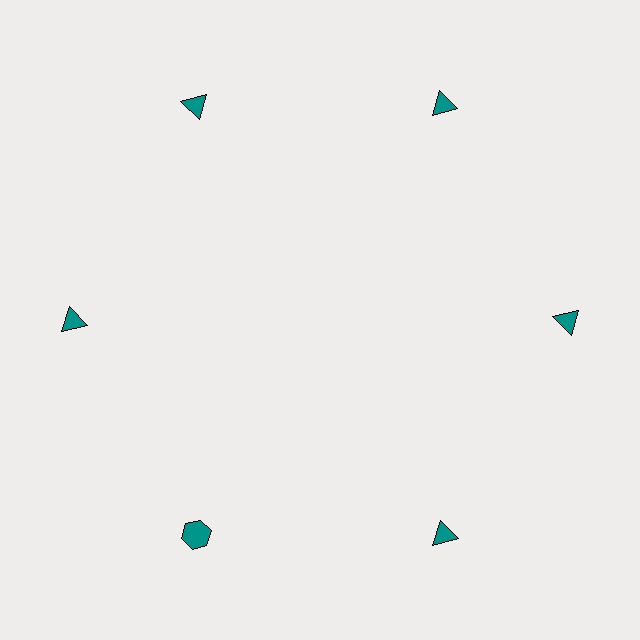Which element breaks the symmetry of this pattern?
The teal hexagon at roughly the 7 o'clock position breaks the symmetry. All other shapes are teal triangles.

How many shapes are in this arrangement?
There are 6 shapes arranged in a ring pattern.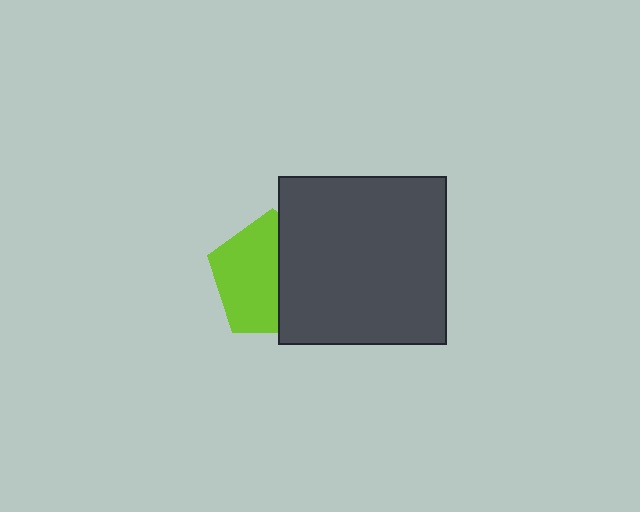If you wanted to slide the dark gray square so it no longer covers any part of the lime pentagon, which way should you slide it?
Slide it right — that is the most direct way to separate the two shapes.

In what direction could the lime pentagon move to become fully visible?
The lime pentagon could move left. That would shift it out from behind the dark gray square entirely.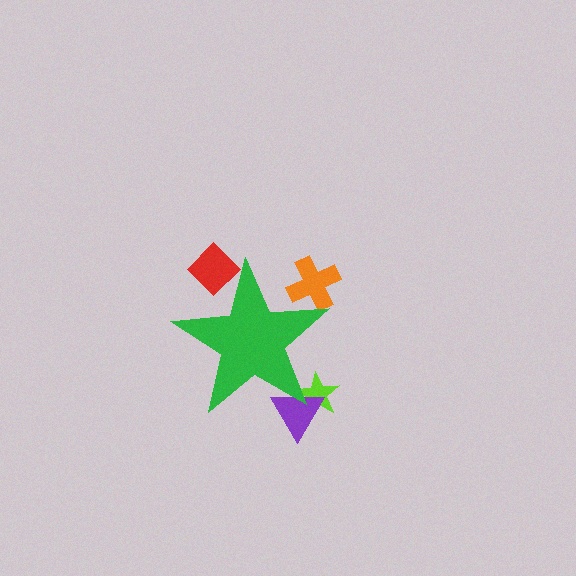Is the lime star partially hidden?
Yes, the lime star is partially hidden behind the green star.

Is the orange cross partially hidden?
Yes, the orange cross is partially hidden behind the green star.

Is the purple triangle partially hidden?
Yes, the purple triangle is partially hidden behind the green star.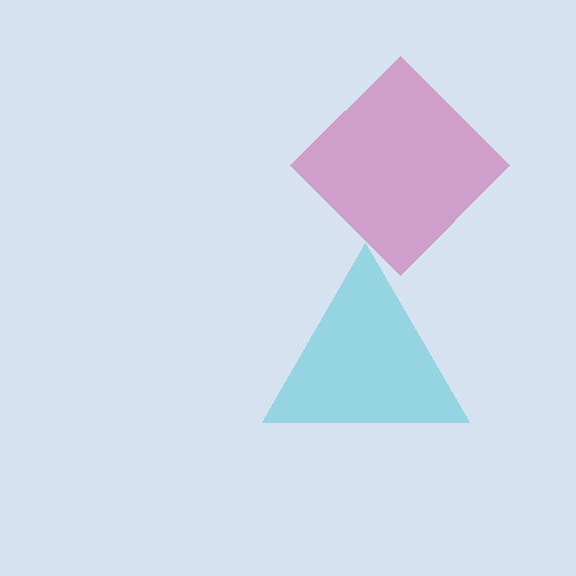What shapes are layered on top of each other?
The layered shapes are: a cyan triangle, a magenta diamond.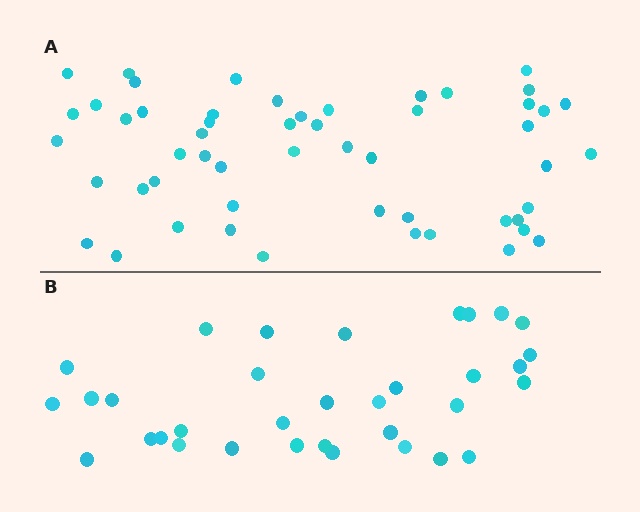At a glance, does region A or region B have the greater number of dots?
Region A (the top region) has more dots.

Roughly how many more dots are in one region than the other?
Region A has approximately 20 more dots than region B.